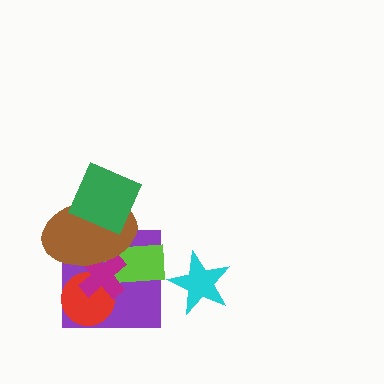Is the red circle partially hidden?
Yes, it is partially covered by another shape.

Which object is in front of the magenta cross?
The brown ellipse is in front of the magenta cross.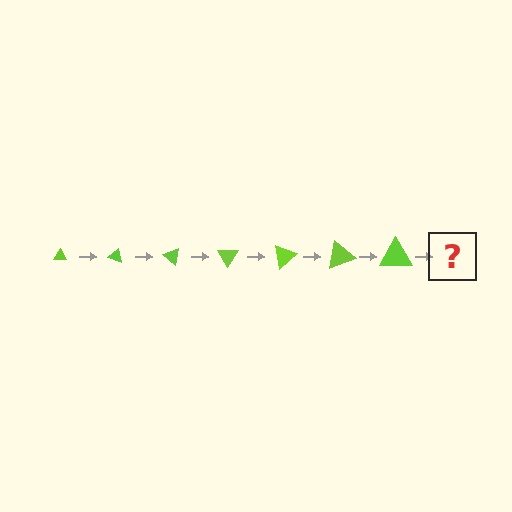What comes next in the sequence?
The next element should be a triangle, larger than the previous one and rotated 140 degrees from the start.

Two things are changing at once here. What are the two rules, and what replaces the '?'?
The two rules are that the triangle grows larger each step and it rotates 20 degrees each step. The '?' should be a triangle, larger than the previous one and rotated 140 degrees from the start.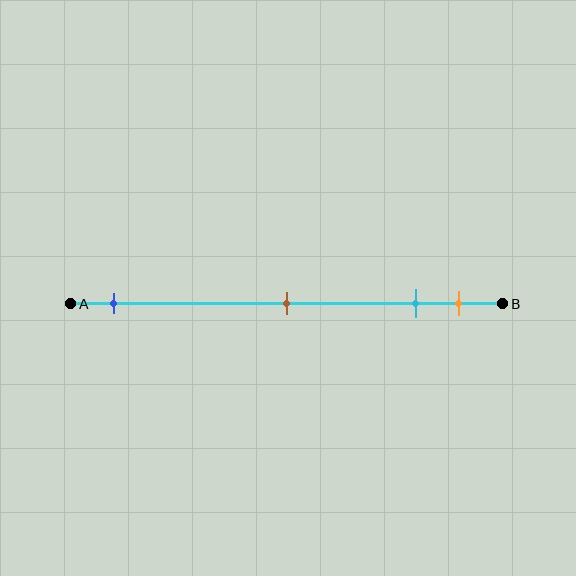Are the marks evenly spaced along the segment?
No, the marks are not evenly spaced.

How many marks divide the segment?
There are 4 marks dividing the segment.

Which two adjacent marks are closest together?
The cyan and orange marks are the closest adjacent pair.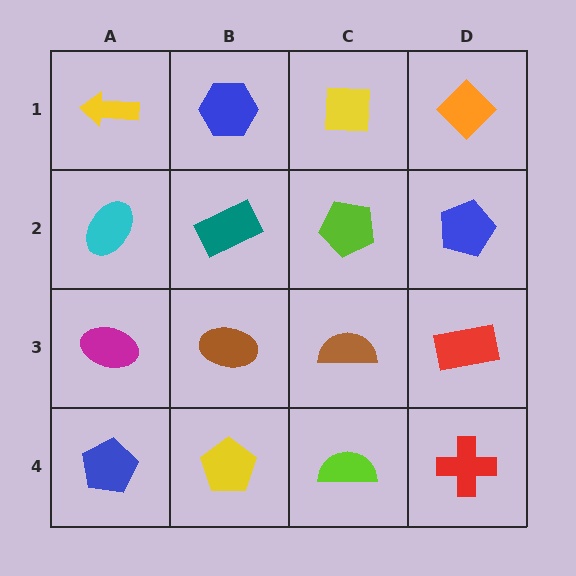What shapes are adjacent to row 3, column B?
A teal rectangle (row 2, column B), a yellow pentagon (row 4, column B), a magenta ellipse (row 3, column A), a brown semicircle (row 3, column C).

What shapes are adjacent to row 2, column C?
A yellow square (row 1, column C), a brown semicircle (row 3, column C), a teal rectangle (row 2, column B), a blue pentagon (row 2, column D).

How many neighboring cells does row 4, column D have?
2.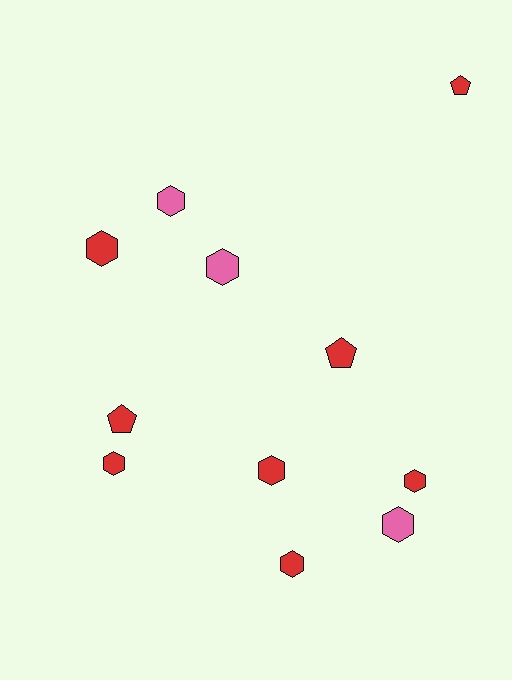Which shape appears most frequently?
Hexagon, with 8 objects.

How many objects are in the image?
There are 11 objects.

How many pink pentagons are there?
There are no pink pentagons.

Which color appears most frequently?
Red, with 8 objects.